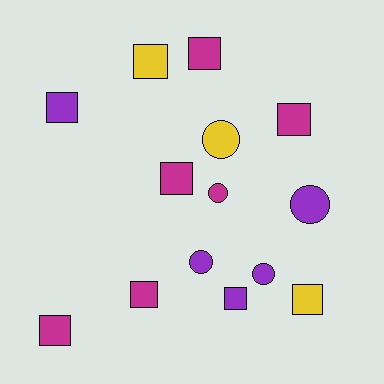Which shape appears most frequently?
Square, with 9 objects.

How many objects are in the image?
There are 14 objects.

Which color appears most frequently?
Magenta, with 6 objects.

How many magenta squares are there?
There are 5 magenta squares.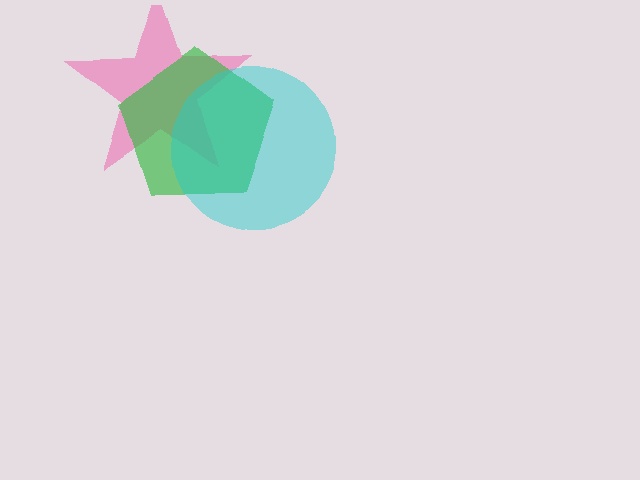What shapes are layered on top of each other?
The layered shapes are: a pink star, a green pentagon, a cyan circle.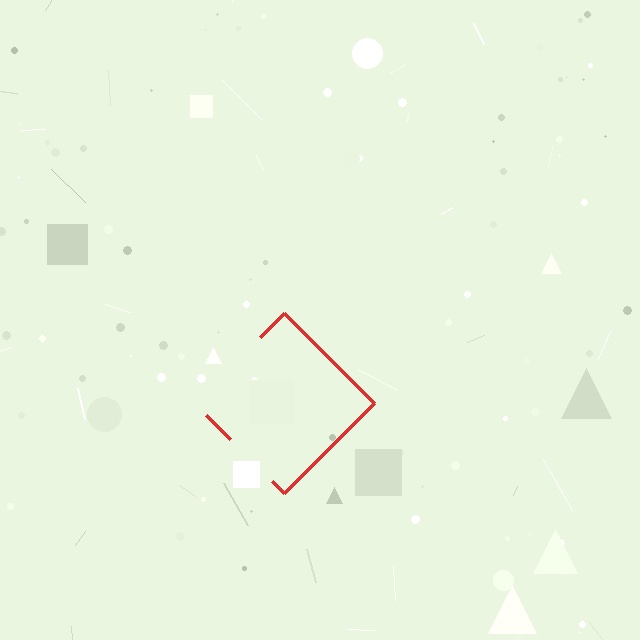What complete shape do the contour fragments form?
The contour fragments form a diamond.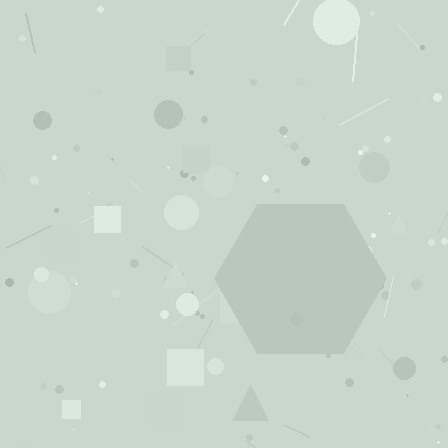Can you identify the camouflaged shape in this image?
The camouflaged shape is a hexagon.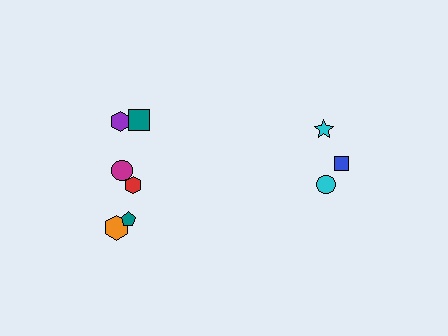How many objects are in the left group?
There are 6 objects.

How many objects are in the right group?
There are 3 objects.